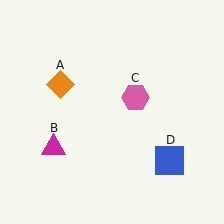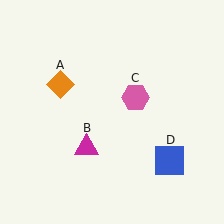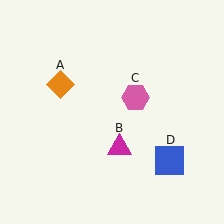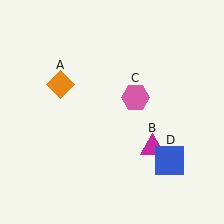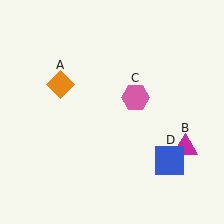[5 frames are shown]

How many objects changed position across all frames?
1 object changed position: magenta triangle (object B).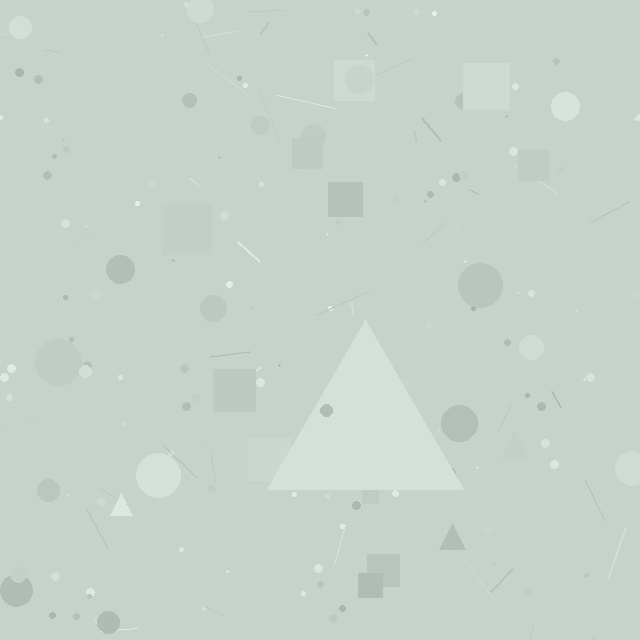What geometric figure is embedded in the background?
A triangle is embedded in the background.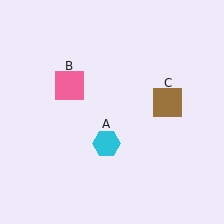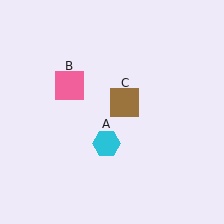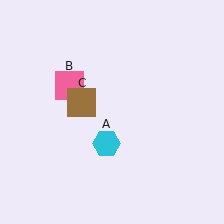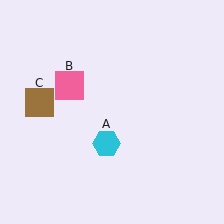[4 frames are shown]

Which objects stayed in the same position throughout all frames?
Cyan hexagon (object A) and pink square (object B) remained stationary.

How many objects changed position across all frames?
1 object changed position: brown square (object C).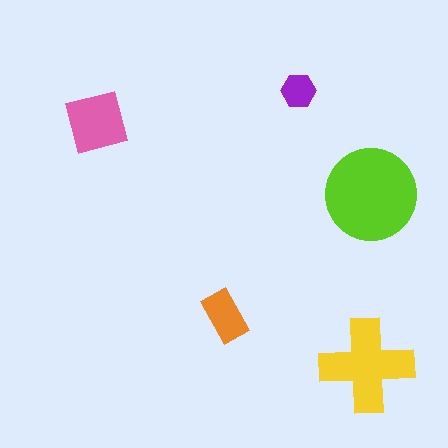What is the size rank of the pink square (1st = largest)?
3rd.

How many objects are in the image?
There are 5 objects in the image.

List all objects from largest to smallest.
The lime circle, the yellow cross, the pink square, the orange rectangle, the purple hexagon.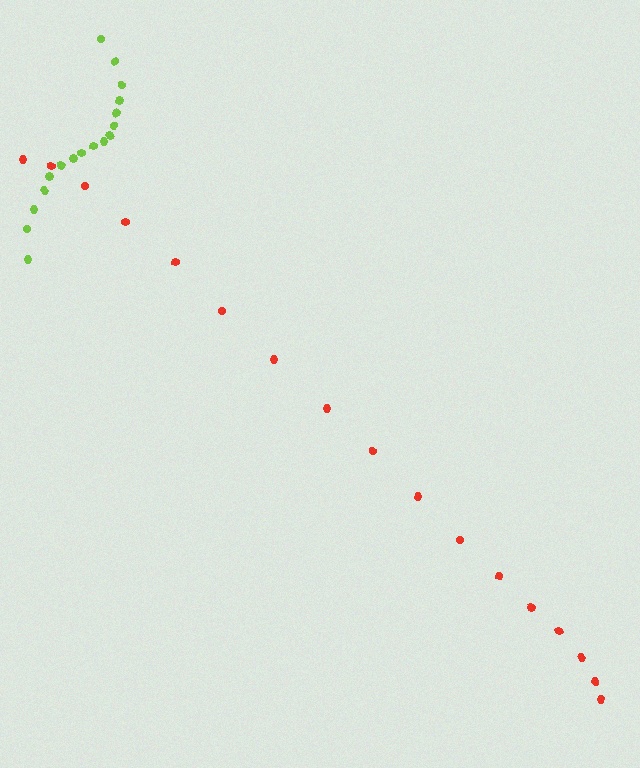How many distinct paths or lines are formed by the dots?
There are 2 distinct paths.